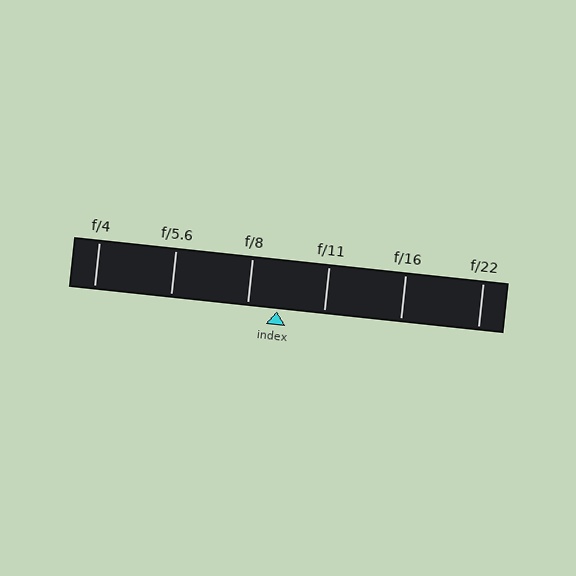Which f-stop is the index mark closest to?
The index mark is closest to f/8.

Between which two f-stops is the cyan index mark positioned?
The index mark is between f/8 and f/11.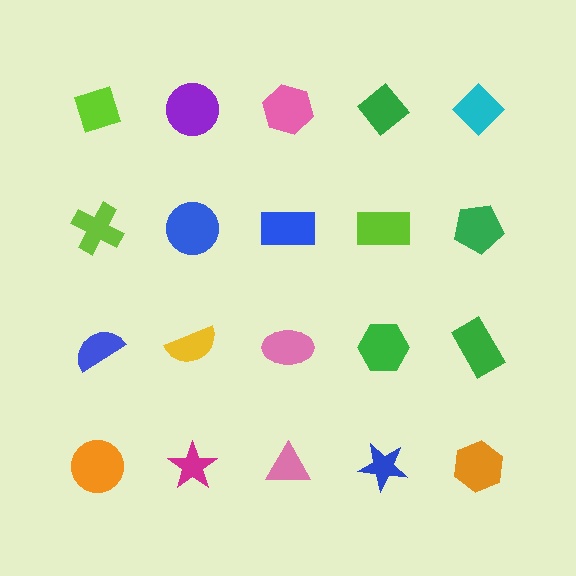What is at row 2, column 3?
A blue rectangle.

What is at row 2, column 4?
A lime rectangle.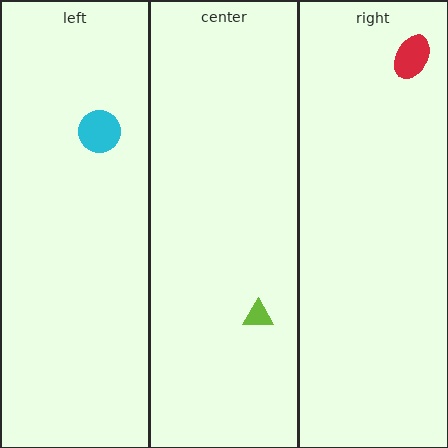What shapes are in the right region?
The red ellipse.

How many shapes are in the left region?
1.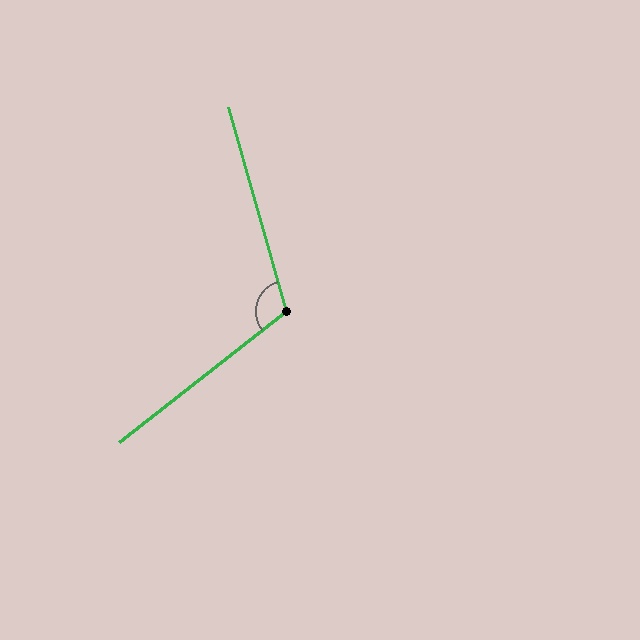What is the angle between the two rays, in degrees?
Approximately 112 degrees.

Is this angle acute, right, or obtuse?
It is obtuse.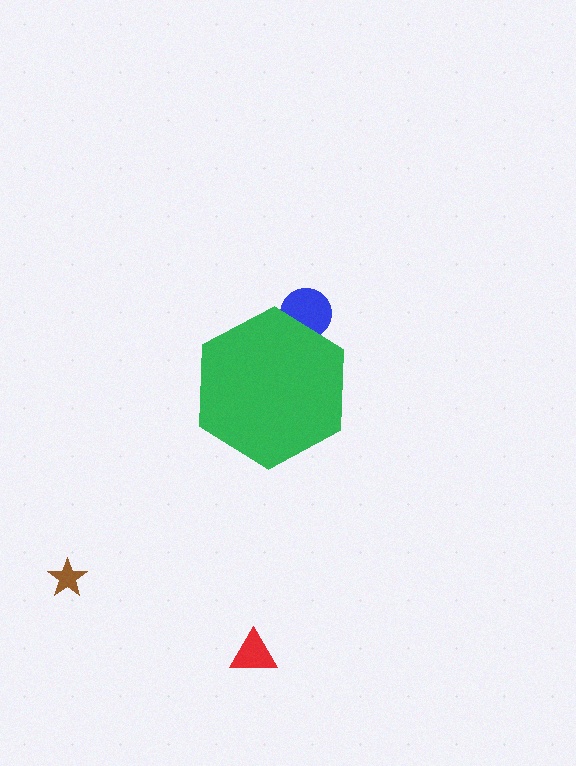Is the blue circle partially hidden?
Yes, the blue circle is partially hidden behind the green hexagon.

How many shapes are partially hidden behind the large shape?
1 shape is partially hidden.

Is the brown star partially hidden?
No, the brown star is fully visible.